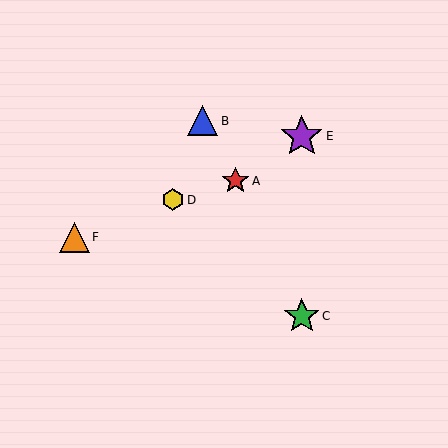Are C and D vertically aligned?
No, C is at x≈302 and D is at x≈173.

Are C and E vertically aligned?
Yes, both are at x≈302.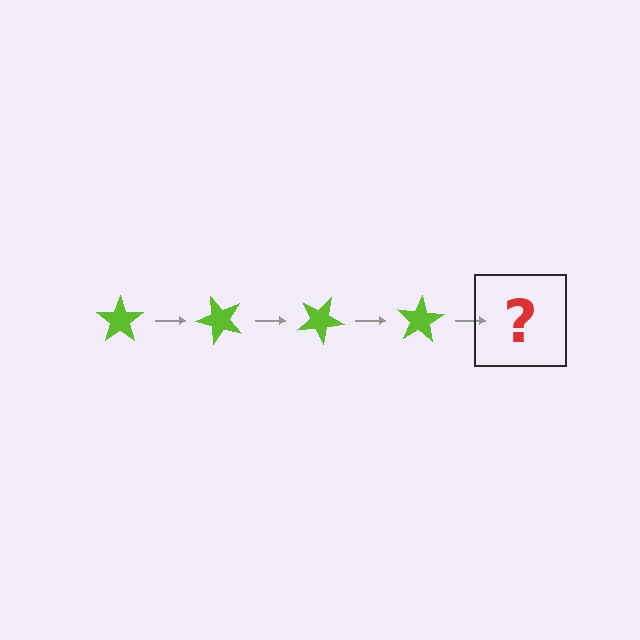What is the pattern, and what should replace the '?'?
The pattern is that the star rotates 50 degrees each step. The '?' should be a lime star rotated 200 degrees.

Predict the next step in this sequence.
The next step is a lime star rotated 200 degrees.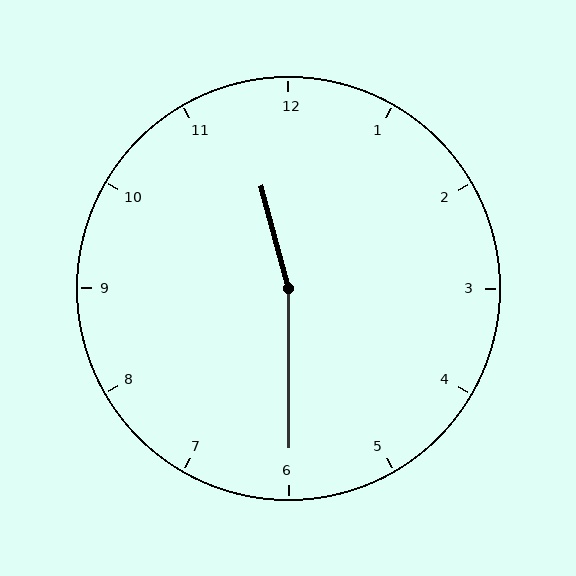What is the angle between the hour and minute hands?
Approximately 165 degrees.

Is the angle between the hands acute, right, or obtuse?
It is obtuse.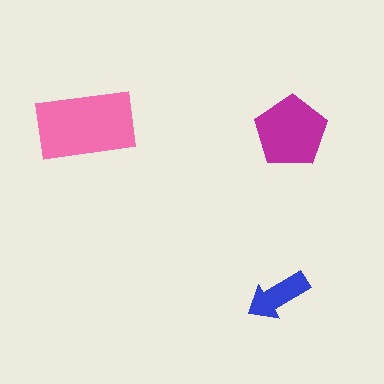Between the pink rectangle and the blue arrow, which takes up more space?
The pink rectangle.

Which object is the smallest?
The blue arrow.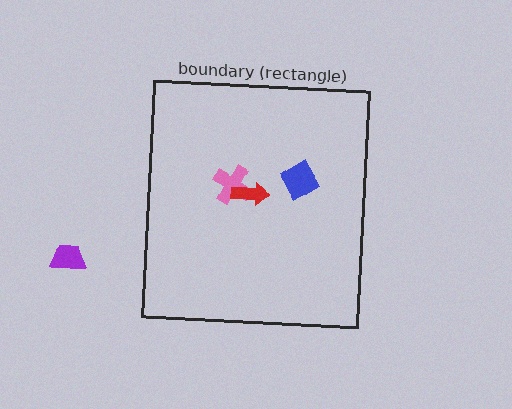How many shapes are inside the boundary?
3 inside, 1 outside.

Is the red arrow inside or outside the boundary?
Inside.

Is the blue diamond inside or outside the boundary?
Inside.